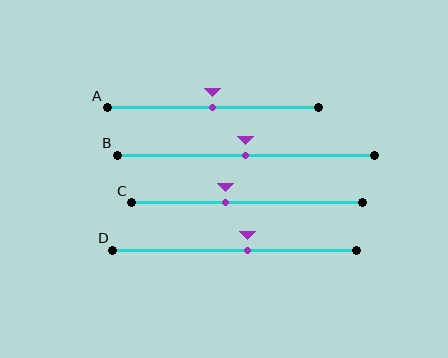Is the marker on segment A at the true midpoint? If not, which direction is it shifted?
Yes, the marker on segment A is at the true midpoint.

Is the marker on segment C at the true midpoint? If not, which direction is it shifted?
No, the marker on segment C is shifted to the left by about 9% of the segment length.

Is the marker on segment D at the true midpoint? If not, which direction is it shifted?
No, the marker on segment D is shifted to the right by about 5% of the segment length.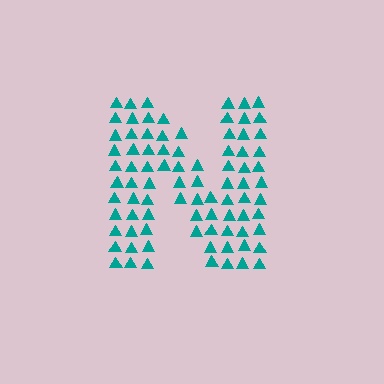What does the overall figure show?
The overall figure shows the letter N.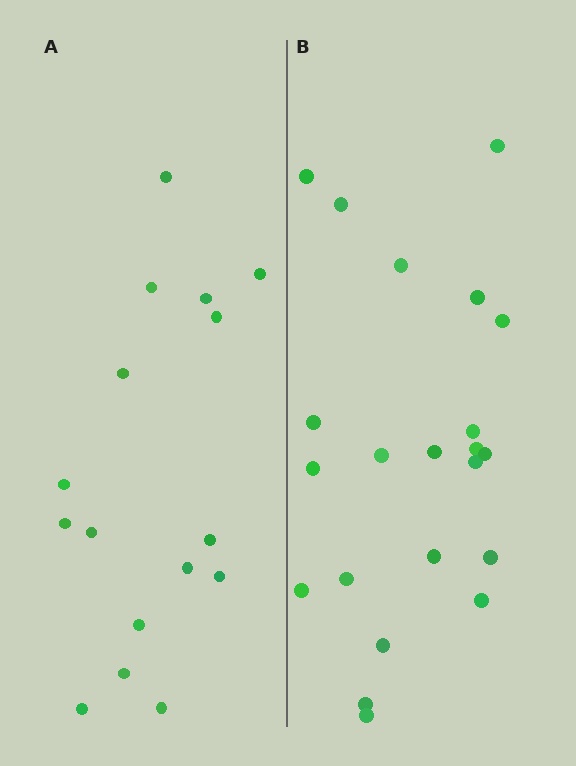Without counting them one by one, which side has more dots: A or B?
Region B (the right region) has more dots.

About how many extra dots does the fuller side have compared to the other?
Region B has about 6 more dots than region A.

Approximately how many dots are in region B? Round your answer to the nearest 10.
About 20 dots. (The exact count is 22, which rounds to 20.)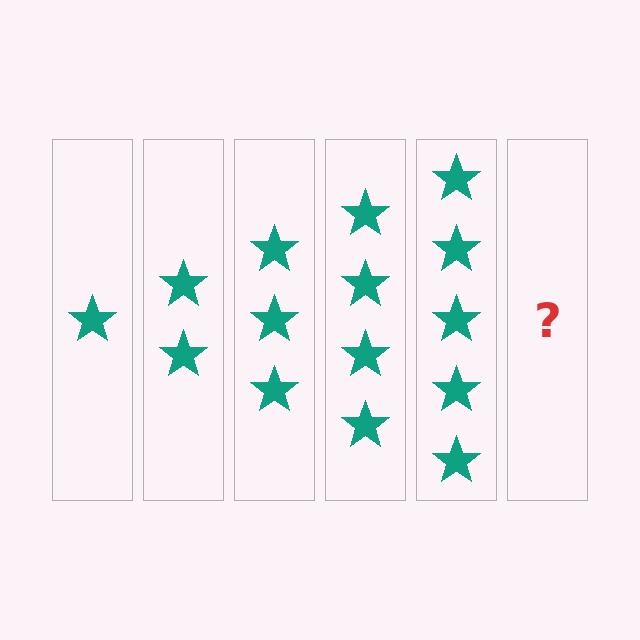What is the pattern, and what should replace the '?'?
The pattern is that each step adds one more star. The '?' should be 6 stars.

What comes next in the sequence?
The next element should be 6 stars.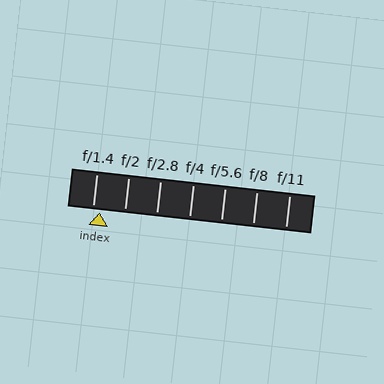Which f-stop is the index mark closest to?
The index mark is closest to f/1.4.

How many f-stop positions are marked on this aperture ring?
There are 7 f-stop positions marked.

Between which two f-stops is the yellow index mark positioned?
The index mark is between f/1.4 and f/2.